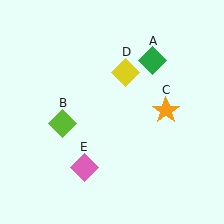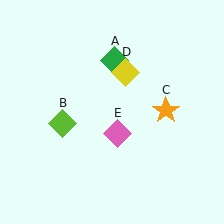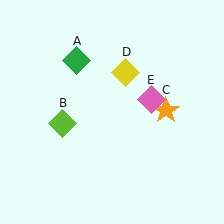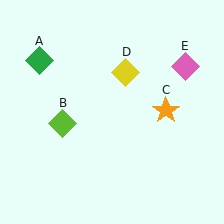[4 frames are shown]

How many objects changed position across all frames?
2 objects changed position: green diamond (object A), pink diamond (object E).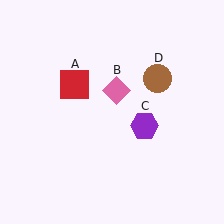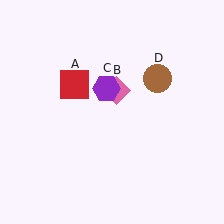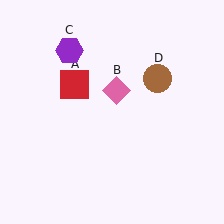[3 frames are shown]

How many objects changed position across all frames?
1 object changed position: purple hexagon (object C).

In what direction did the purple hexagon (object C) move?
The purple hexagon (object C) moved up and to the left.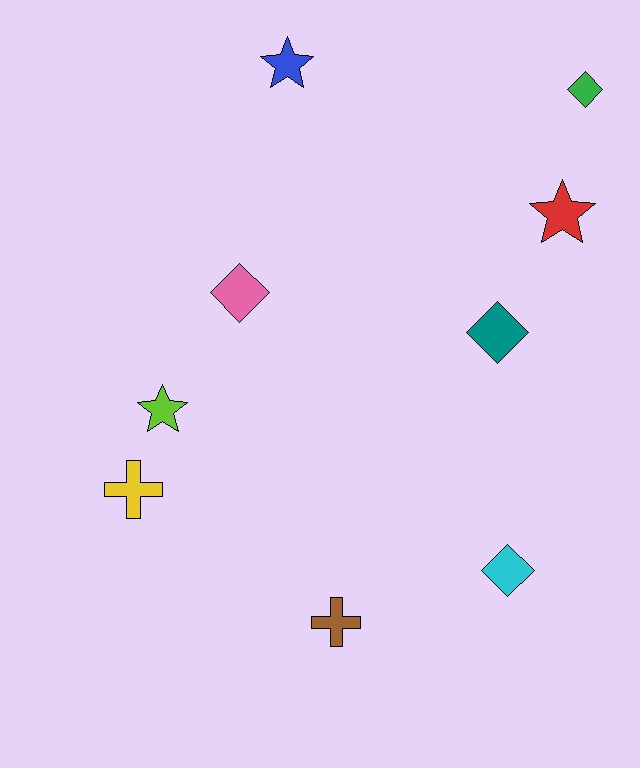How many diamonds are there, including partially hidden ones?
There are 4 diamonds.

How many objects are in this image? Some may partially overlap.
There are 9 objects.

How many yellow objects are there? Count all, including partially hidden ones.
There is 1 yellow object.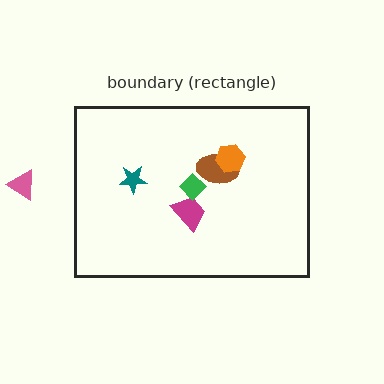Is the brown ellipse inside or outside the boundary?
Inside.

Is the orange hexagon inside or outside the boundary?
Inside.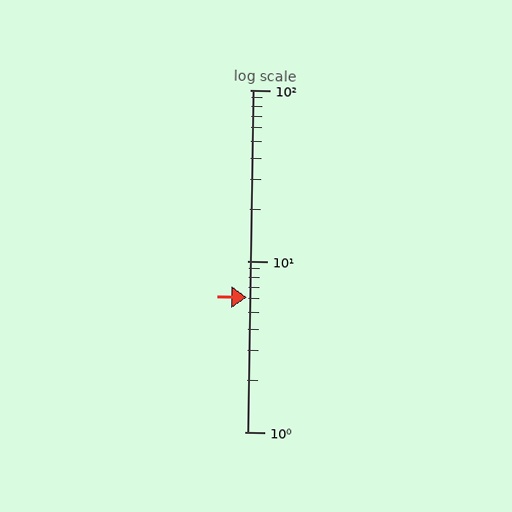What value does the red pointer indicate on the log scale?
The pointer indicates approximately 6.1.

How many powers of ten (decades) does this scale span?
The scale spans 2 decades, from 1 to 100.